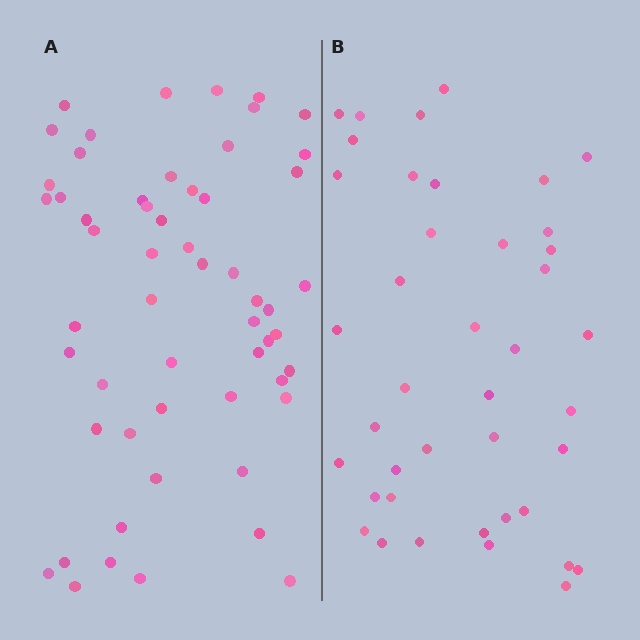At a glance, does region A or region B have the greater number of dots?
Region A (the left region) has more dots.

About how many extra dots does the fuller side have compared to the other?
Region A has approximately 15 more dots than region B.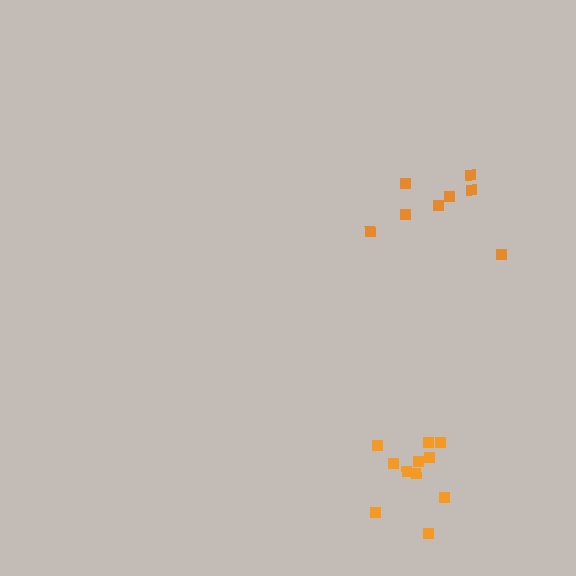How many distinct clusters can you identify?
There are 2 distinct clusters.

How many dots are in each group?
Group 1: 8 dots, Group 2: 11 dots (19 total).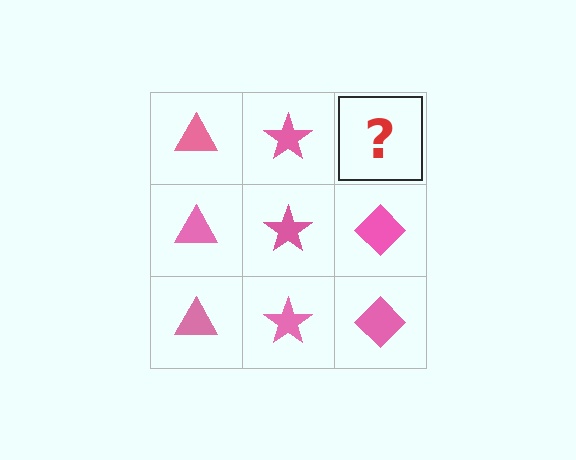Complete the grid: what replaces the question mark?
The question mark should be replaced with a pink diamond.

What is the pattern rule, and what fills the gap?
The rule is that each column has a consistent shape. The gap should be filled with a pink diamond.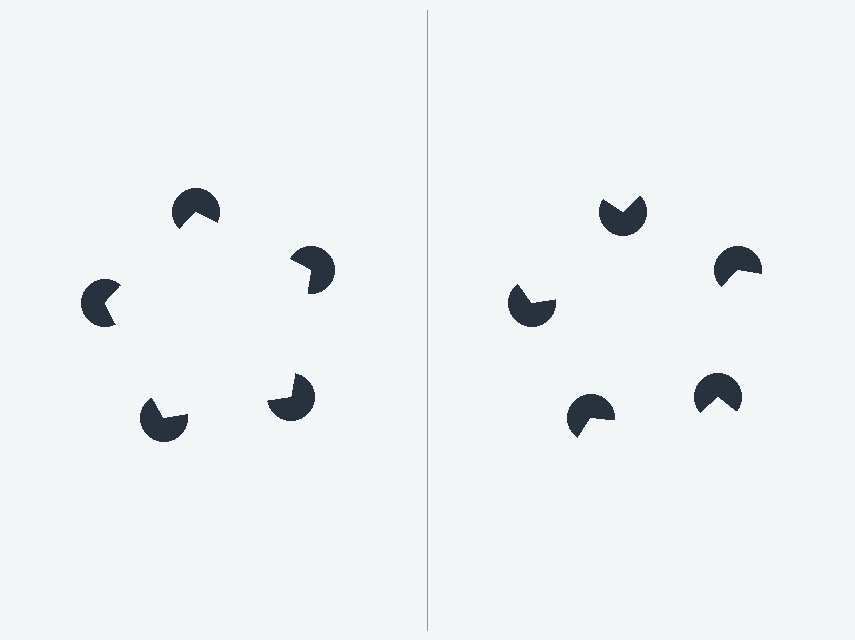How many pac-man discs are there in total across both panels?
10 — 5 on each side.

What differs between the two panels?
The pac-man discs are positioned identically on both sides; only the wedge orientations differ. On the left they align to a pentagon; on the right they are misaligned.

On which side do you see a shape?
An illusory pentagon appears on the left side. On the right side the wedge cuts are rotated, so no coherent shape forms.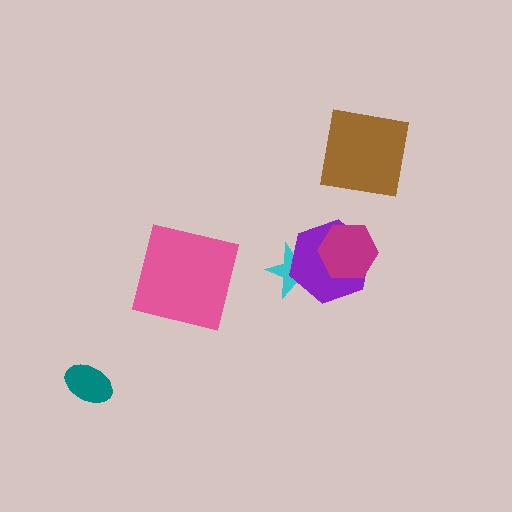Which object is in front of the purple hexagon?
The magenta hexagon is in front of the purple hexagon.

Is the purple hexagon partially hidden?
Yes, it is partially covered by another shape.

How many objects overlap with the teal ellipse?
0 objects overlap with the teal ellipse.